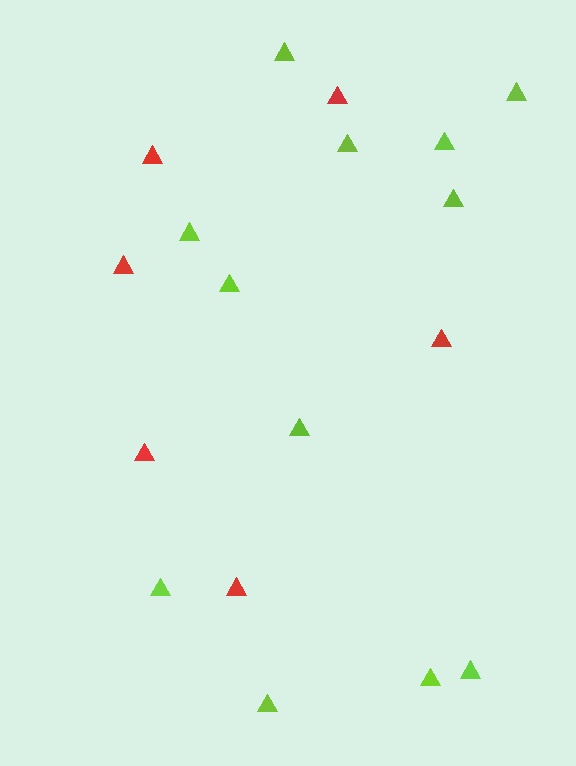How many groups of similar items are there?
There are 2 groups: one group of lime triangles (12) and one group of red triangles (6).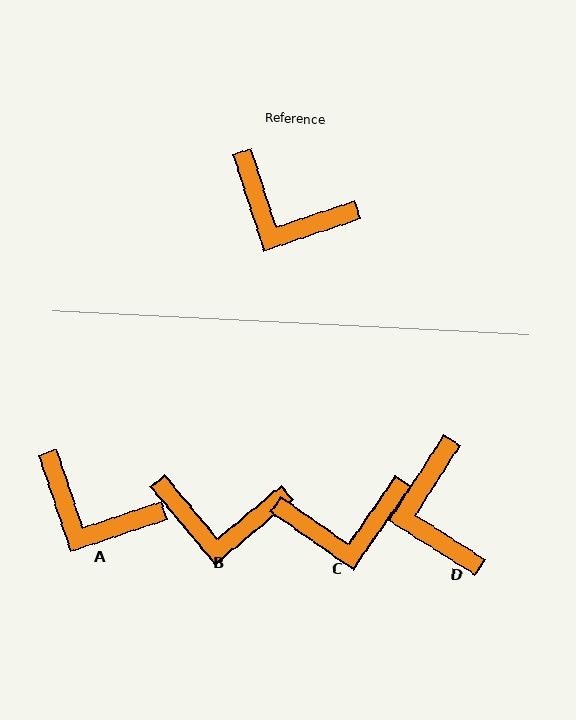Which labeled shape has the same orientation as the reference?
A.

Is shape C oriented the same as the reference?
No, it is off by about 37 degrees.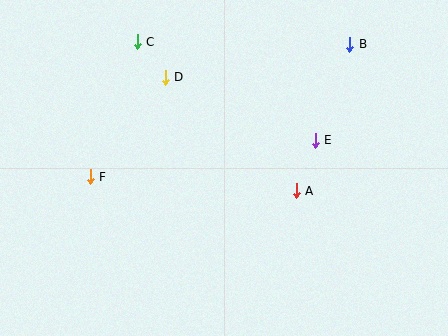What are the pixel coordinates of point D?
Point D is at (165, 77).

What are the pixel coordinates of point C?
Point C is at (137, 42).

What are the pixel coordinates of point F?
Point F is at (90, 177).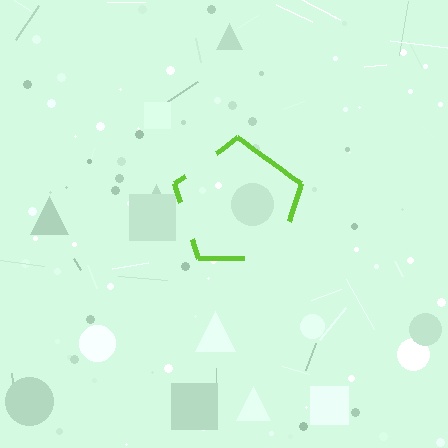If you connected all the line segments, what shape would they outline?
They would outline a pentagon.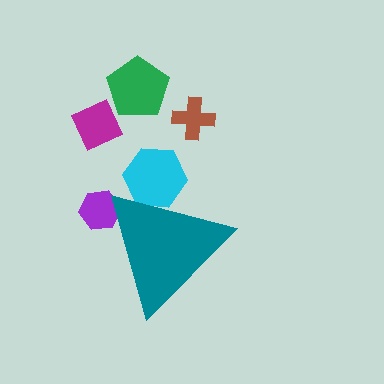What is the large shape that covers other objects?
A teal triangle.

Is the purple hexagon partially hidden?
Yes, the purple hexagon is partially hidden behind the teal triangle.